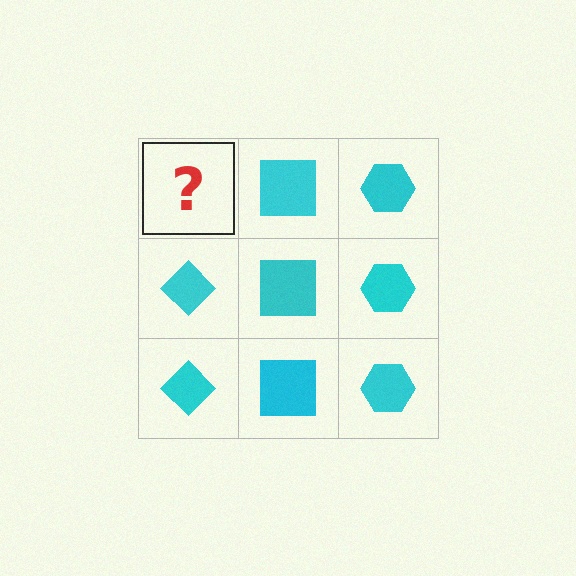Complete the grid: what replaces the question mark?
The question mark should be replaced with a cyan diamond.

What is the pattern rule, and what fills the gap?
The rule is that each column has a consistent shape. The gap should be filled with a cyan diamond.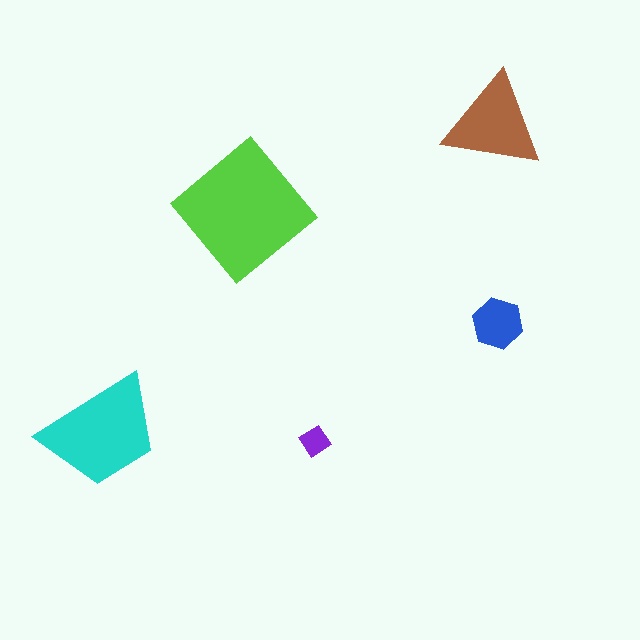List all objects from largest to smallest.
The lime diamond, the cyan trapezoid, the brown triangle, the blue hexagon, the purple diamond.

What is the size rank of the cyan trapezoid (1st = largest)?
2nd.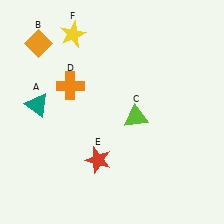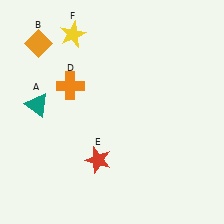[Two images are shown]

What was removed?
The lime triangle (C) was removed in Image 2.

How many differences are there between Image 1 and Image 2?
There is 1 difference between the two images.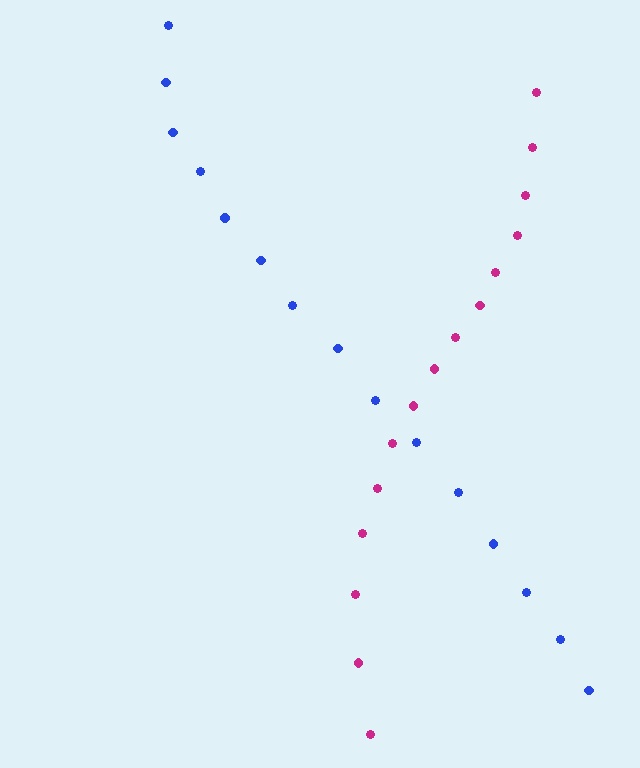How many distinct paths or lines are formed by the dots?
There are 2 distinct paths.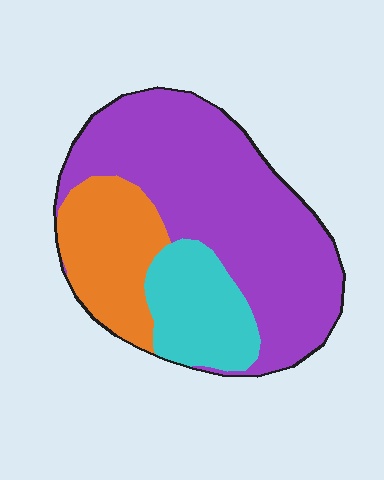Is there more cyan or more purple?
Purple.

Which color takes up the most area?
Purple, at roughly 60%.